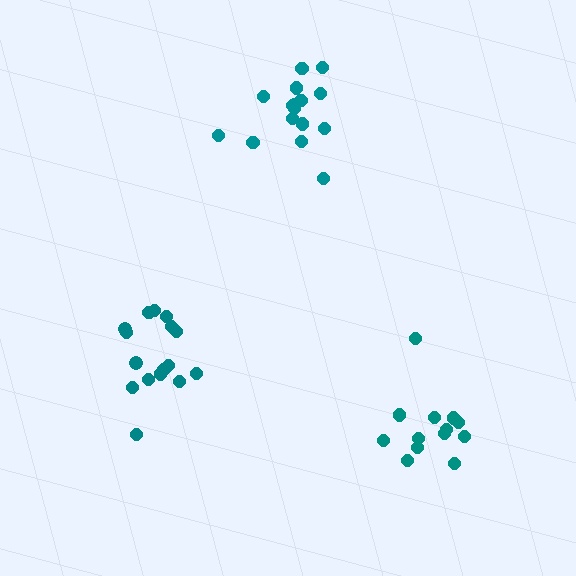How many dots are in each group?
Group 1: 16 dots, Group 2: 13 dots, Group 3: 16 dots (45 total).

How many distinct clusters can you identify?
There are 3 distinct clusters.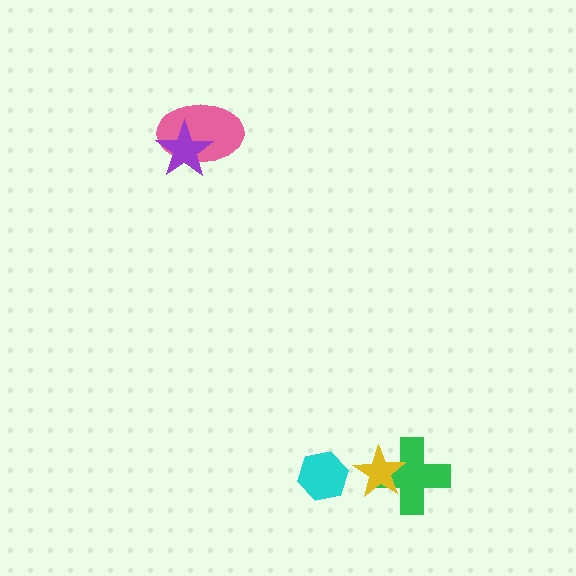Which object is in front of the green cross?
The yellow star is in front of the green cross.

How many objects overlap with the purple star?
1 object overlaps with the purple star.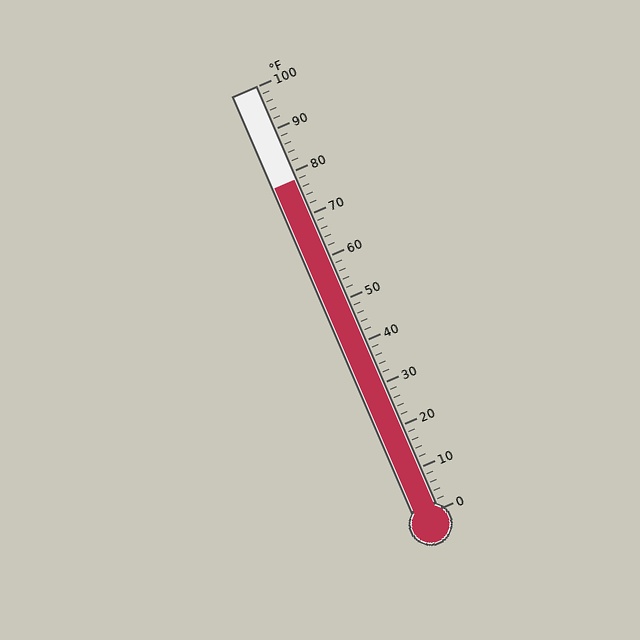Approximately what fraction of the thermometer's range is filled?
The thermometer is filled to approximately 80% of its range.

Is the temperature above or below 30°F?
The temperature is above 30°F.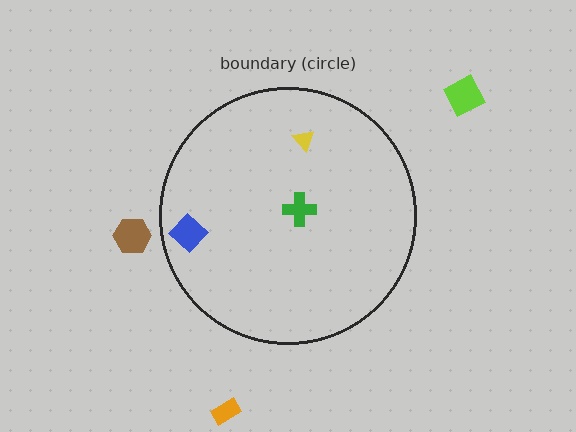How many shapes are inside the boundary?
3 inside, 3 outside.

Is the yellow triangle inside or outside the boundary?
Inside.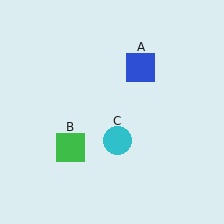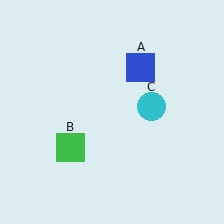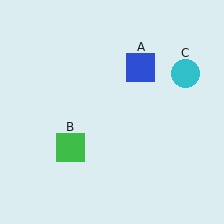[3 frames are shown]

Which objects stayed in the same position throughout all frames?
Blue square (object A) and green square (object B) remained stationary.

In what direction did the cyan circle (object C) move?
The cyan circle (object C) moved up and to the right.